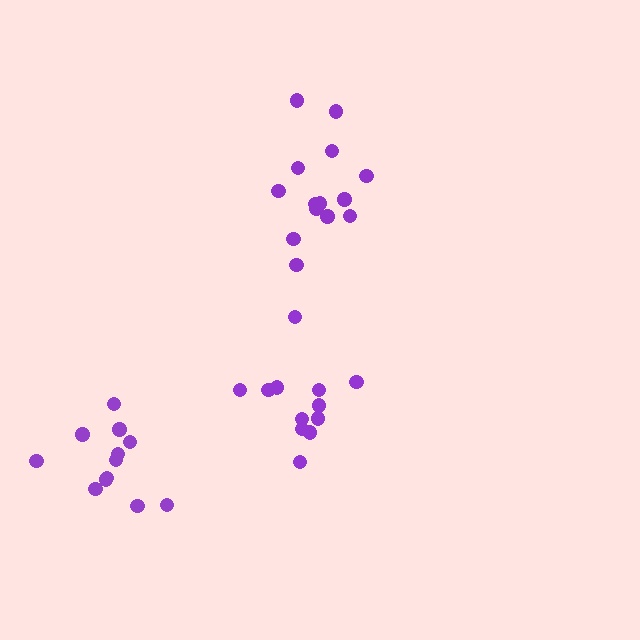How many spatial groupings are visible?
There are 3 spatial groupings.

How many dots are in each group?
Group 1: 14 dots, Group 2: 12 dots, Group 3: 12 dots (38 total).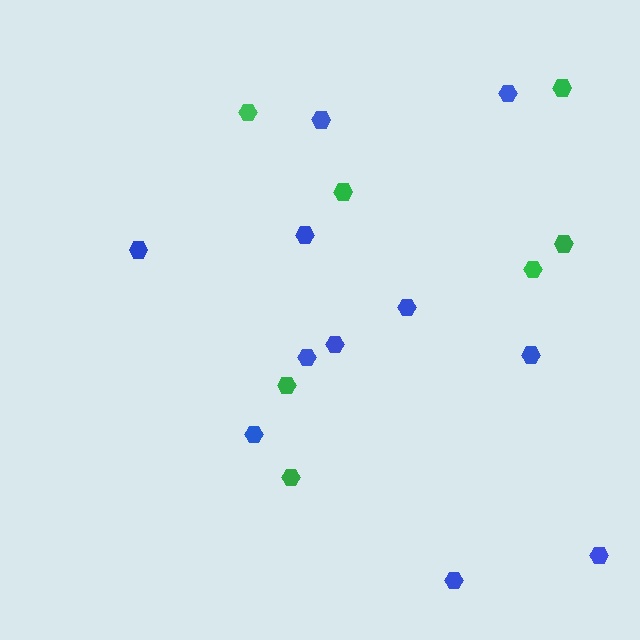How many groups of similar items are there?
There are 2 groups: one group of blue hexagons (11) and one group of green hexagons (7).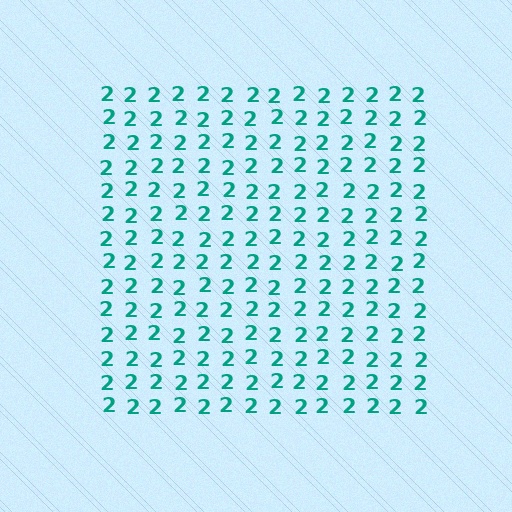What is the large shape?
The large shape is a square.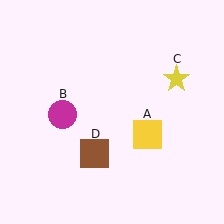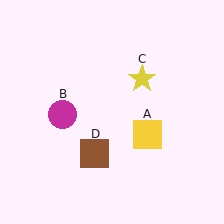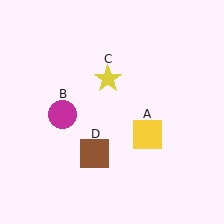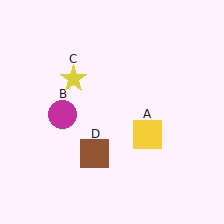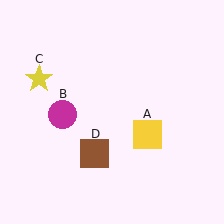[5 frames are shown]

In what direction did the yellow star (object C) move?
The yellow star (object C) moved left.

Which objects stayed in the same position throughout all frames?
Yellow square (object A) and magenta circle (object B) and brown square (object D) remained stationary.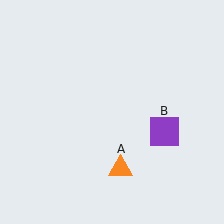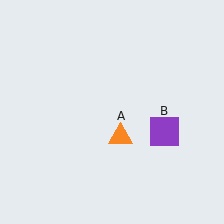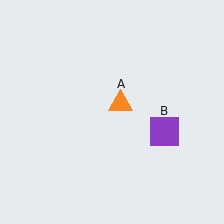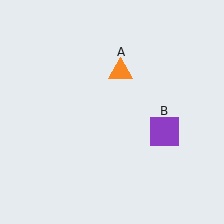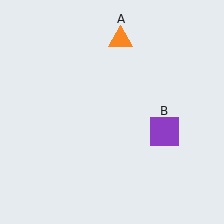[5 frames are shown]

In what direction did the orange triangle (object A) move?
The orange triangle (object A) moved up.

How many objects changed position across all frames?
1 object changed position: orange triangle (object A).